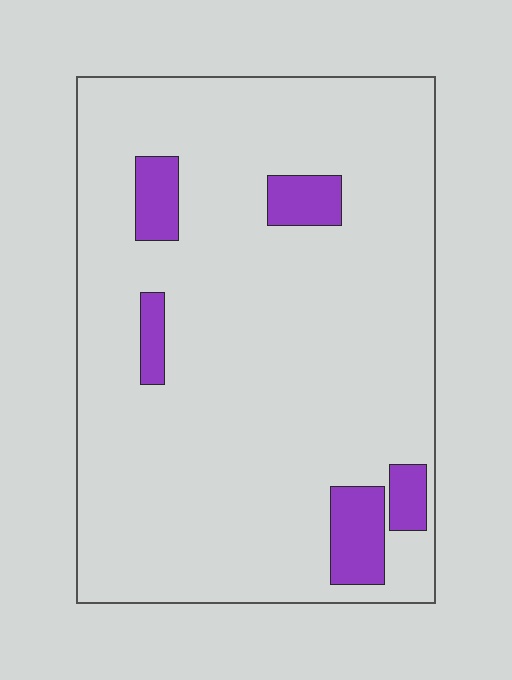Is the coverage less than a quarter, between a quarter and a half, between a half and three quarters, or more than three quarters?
Less than a quarter.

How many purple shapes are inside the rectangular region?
5.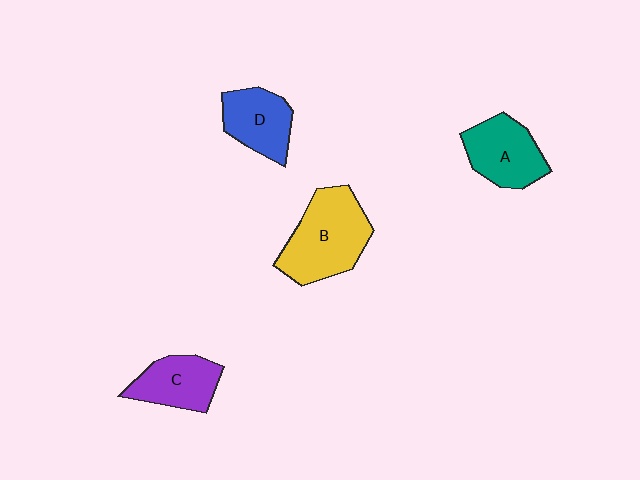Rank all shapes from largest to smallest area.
From largest to smallest: B (yellow), A (teal), C (purple), D (blue).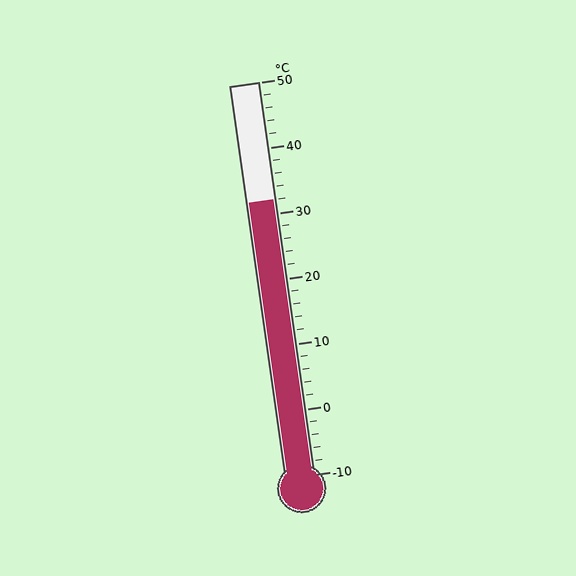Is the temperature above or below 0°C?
The temperature is above 0°C.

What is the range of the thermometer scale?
The thermometer scale ranges from -10°C to 50°C.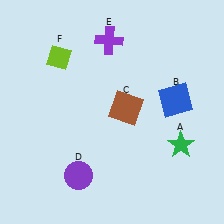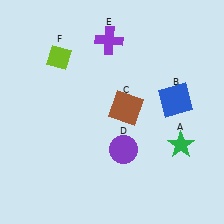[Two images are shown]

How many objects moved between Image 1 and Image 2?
1 object moved between the two images.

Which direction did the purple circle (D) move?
The purple circle (D) moved right.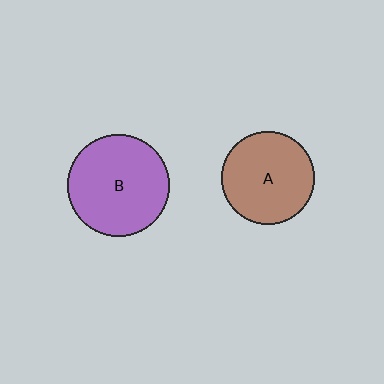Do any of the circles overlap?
No, none of the circles overlap.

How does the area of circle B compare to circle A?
Approximately 1.2 times.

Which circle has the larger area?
Circle B (purple).